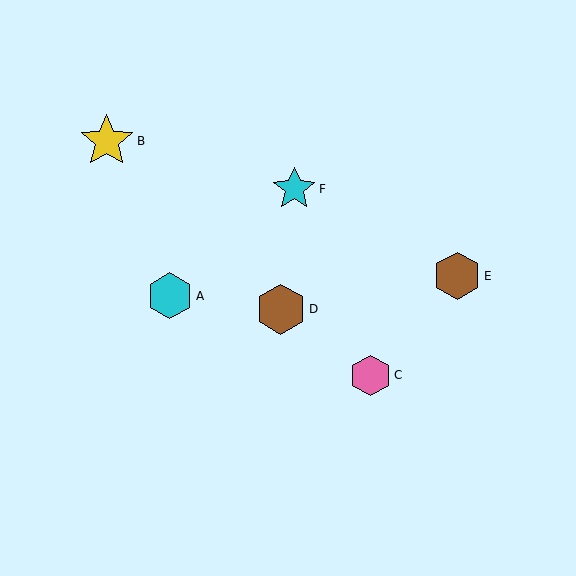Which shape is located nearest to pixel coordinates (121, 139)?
The yellow star (labeled B) at (107, 141) is nearest to that location.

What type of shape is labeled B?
Shape B is a yellow star.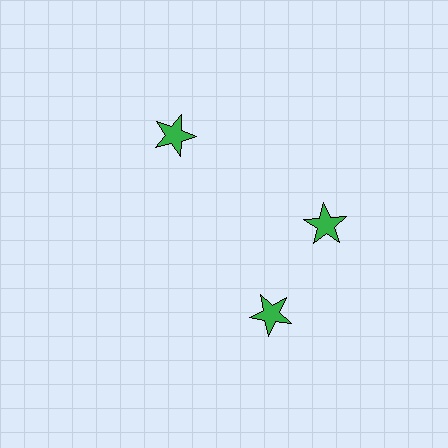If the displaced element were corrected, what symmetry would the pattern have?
It would have 3-fold rotational symmetry — the pattern would map onto itself every 120 degrees.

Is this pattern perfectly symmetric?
No. The 3 green stars are arranged in a ring, but one element near the 7 o'clock position is rotated out of alignment along the ring, breaking the 3-fold rotational symmetry.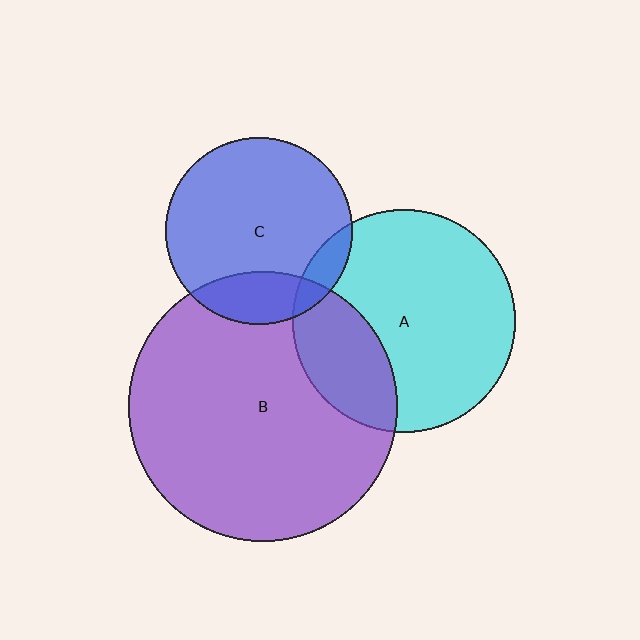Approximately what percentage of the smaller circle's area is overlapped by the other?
Approximately 25%.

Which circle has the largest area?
Circle B (purple).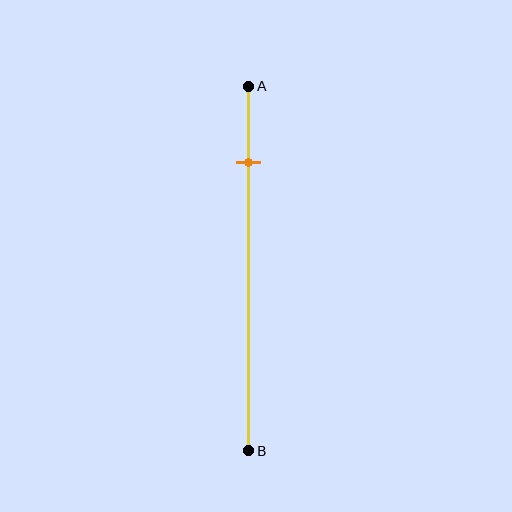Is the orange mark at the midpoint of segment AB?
No, the mark is at about 20% from A, not at the 50% midpoint.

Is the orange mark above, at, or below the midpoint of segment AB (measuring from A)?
The orange mark is above the midpoint of segment AB.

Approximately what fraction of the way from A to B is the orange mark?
The orange mark is approximately 20% of the way from A to B.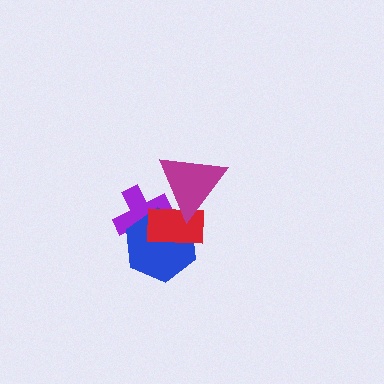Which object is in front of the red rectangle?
The magenta triangle is in front of the red rectangle.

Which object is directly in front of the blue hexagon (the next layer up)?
The red rectangle is directly in front of the blue hexagon.